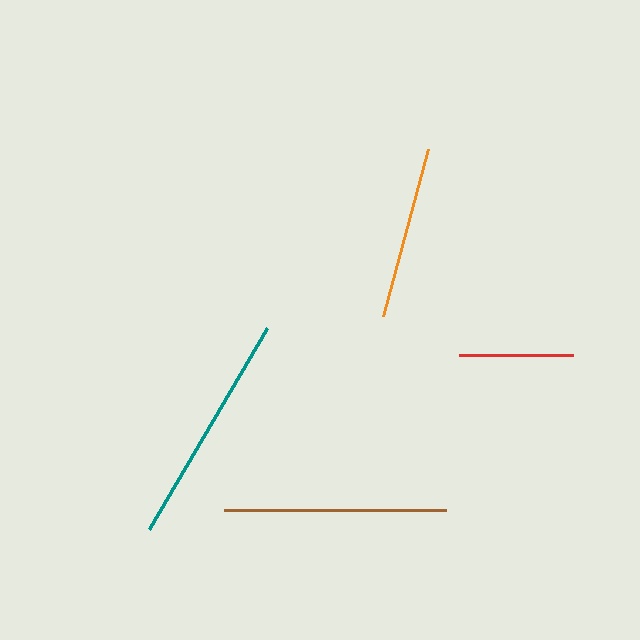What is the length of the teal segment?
The teal segment is approximately 233 pixels long.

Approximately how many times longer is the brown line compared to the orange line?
The brown line is approximately 1.3 times the length of the orange line.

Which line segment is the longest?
The teal line is the longest at approximately 233 pixels.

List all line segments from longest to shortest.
From longest to shortest: teal, brown, orange, red.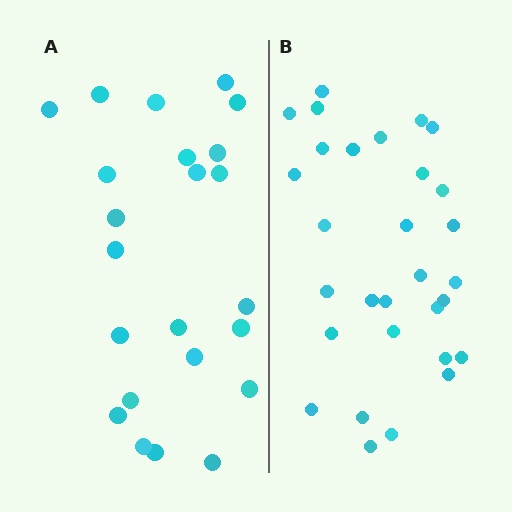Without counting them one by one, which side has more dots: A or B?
Region B (the right region) has more dots.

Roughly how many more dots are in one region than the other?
Region B has roughly 8 or so more dots than region A.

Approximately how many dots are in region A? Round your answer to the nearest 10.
About 20 dots. (The exact count is 23, which rounds to 20.)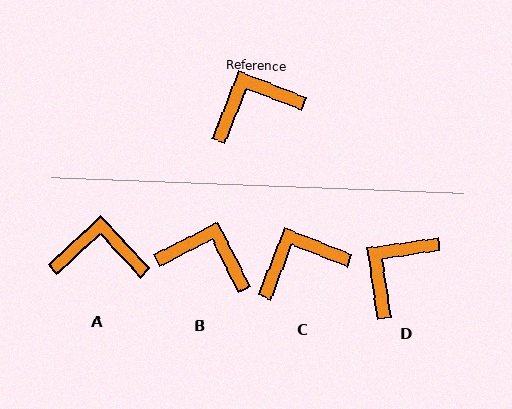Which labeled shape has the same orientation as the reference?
C.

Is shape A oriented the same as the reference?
No, it is off by about 26 degrees.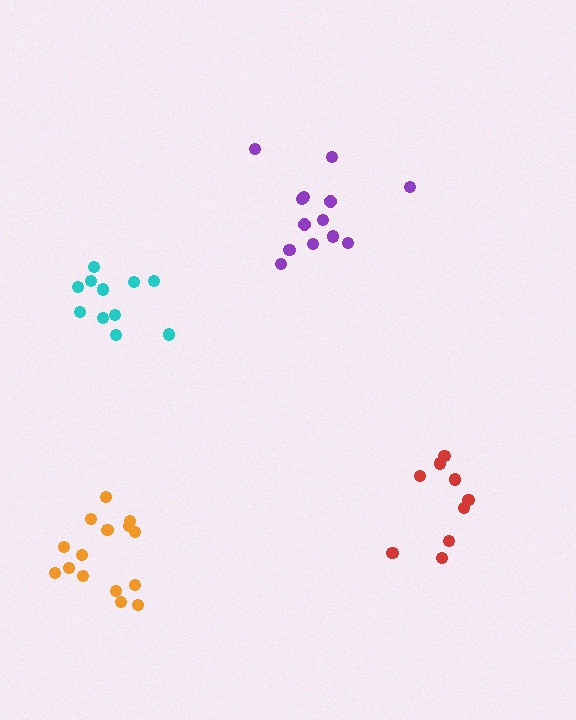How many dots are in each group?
Group 1: 13 dots, Group 2: 9 dots, Group 3: 11 dots, Group 4: 15 dots (48 total).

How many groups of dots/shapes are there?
There are 4 groups.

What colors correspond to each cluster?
The clusters are colored: purple, red, cyan, orange.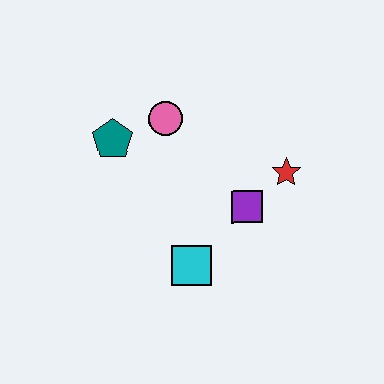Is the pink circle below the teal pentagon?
No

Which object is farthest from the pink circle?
The cyan square is farthest from the pink circle.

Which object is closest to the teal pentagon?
The pink circle is closest to the teal pentagon.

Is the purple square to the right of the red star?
No